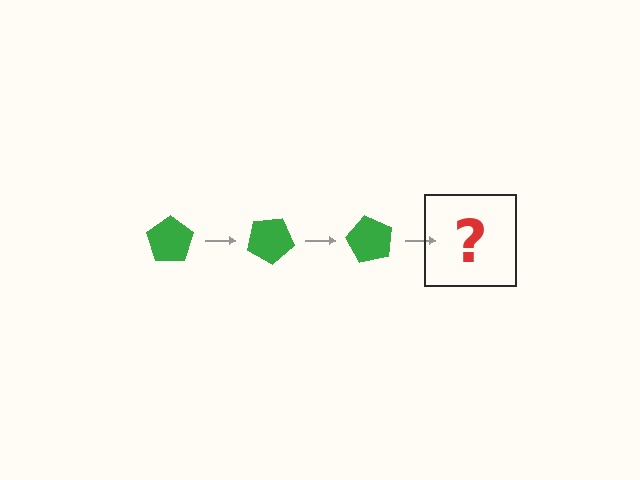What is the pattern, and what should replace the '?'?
The pattern is that the pentagon rotates 30 degrees each step. The '?' should be a green pentagon rotated 90 degrees.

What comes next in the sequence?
The next element should be a green pentagon rotated 90 degrees.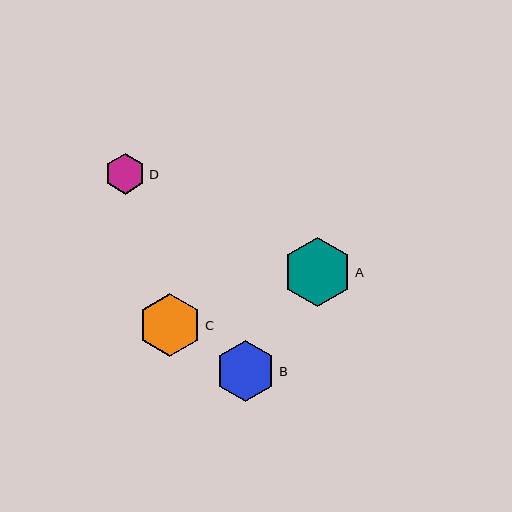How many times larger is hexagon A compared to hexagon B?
Hexagon A is approximately 1.1 times the size of hexagon B.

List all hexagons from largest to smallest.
From largest to smallest: A, C, B, D.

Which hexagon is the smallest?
Hexagon D is the smallest with a size of approximately 40 pixels.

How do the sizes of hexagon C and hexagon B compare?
Hexagon C and hexagon B are approximately the same size.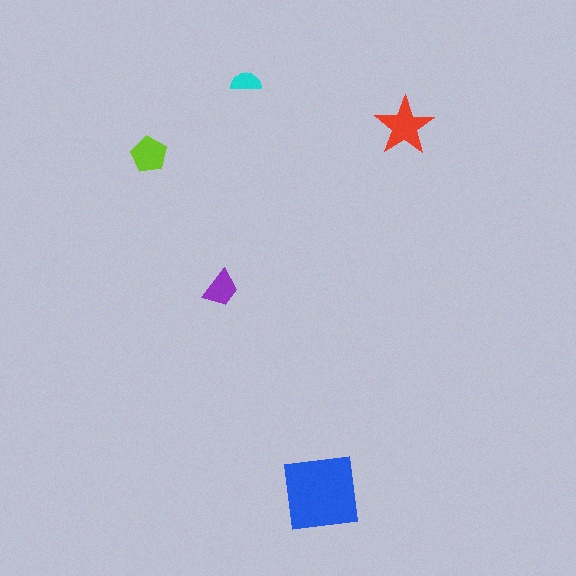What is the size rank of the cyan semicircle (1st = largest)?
5th.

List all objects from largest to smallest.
The blue square, the red star, the lime pentagon, the purple trapezoid, the cyan semicircle.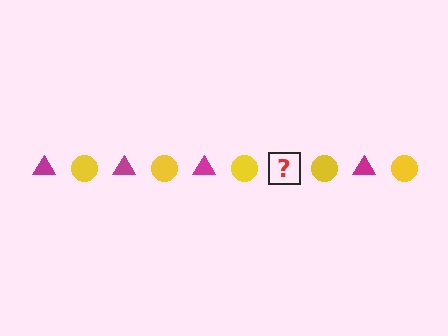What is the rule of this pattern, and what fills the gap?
The rule is that the pattern alternates between magenta triangle and yellow circle. The gap should be filled with a magenta triangle.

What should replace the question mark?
The question mark should be replaced with a magenta triangle.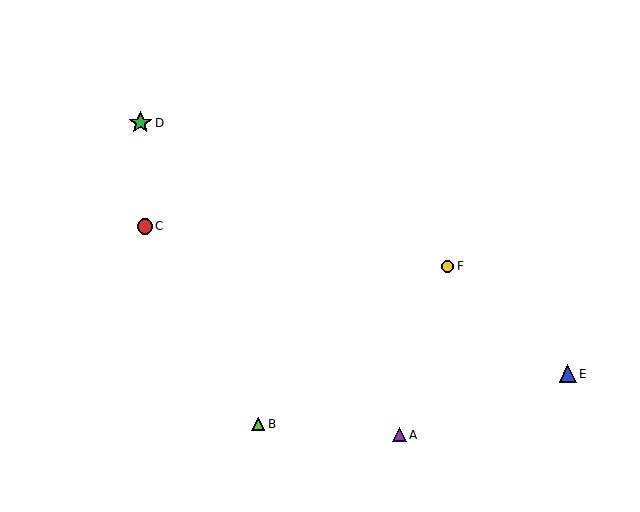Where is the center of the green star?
The center of the green star is at (140, 123).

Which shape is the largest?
The green star (labeled D) is the largest.